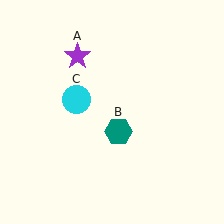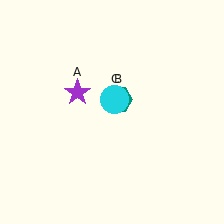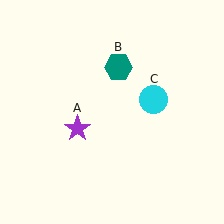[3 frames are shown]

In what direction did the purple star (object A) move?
The purple star (object A) moved down.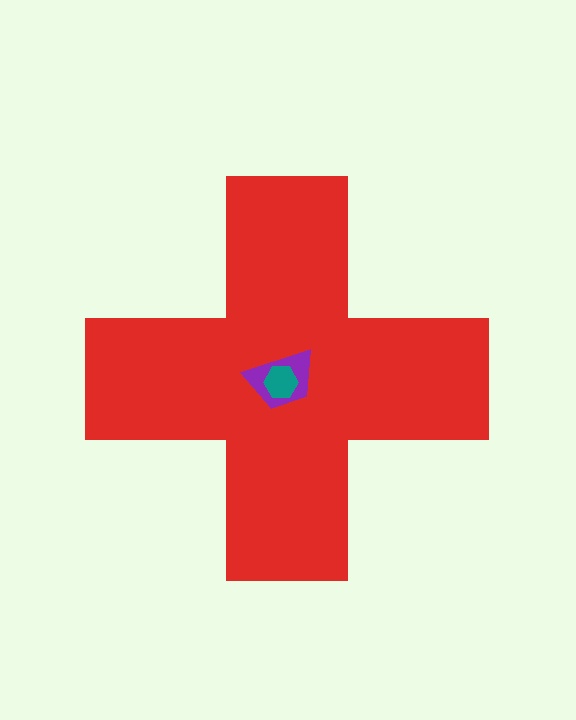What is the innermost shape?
The teal hexagon.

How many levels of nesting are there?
3.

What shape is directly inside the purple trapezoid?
The teal hexagon.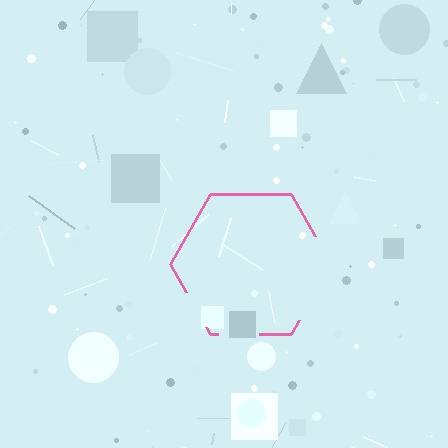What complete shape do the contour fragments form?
The contour fragments form a hexagon.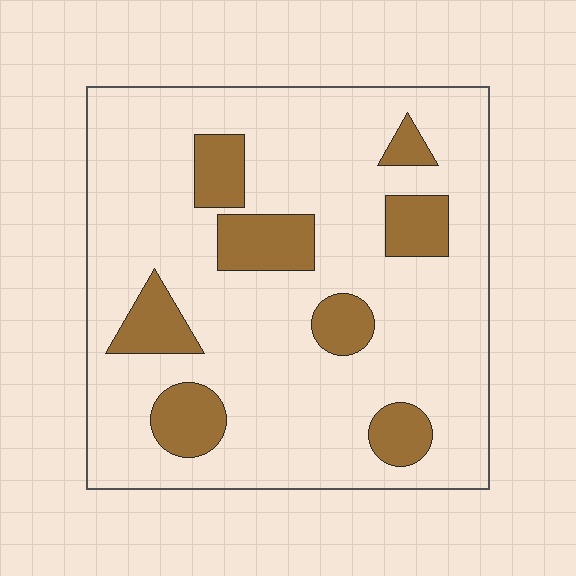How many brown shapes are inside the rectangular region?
8.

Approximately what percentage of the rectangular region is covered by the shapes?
Approximately 20%.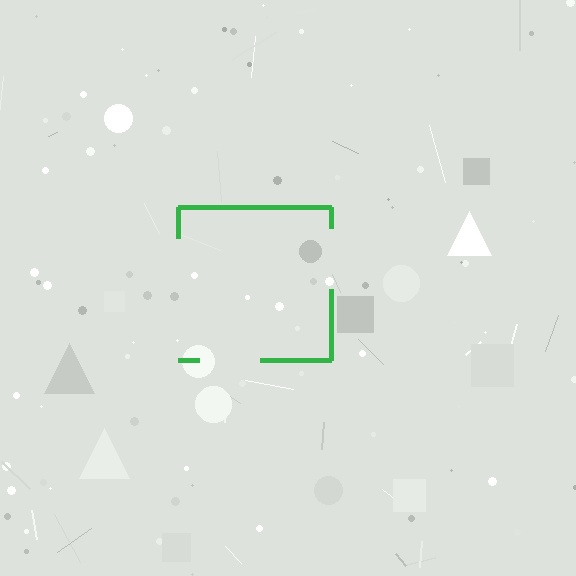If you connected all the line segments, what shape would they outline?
They would outline a square.